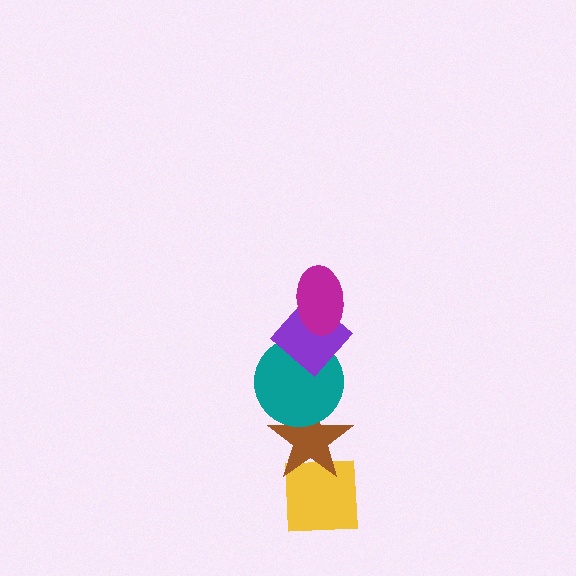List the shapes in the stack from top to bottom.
From top to bottom: the magenta ellipse, the purple diamond, the teal circle, the brown star, the yellow square.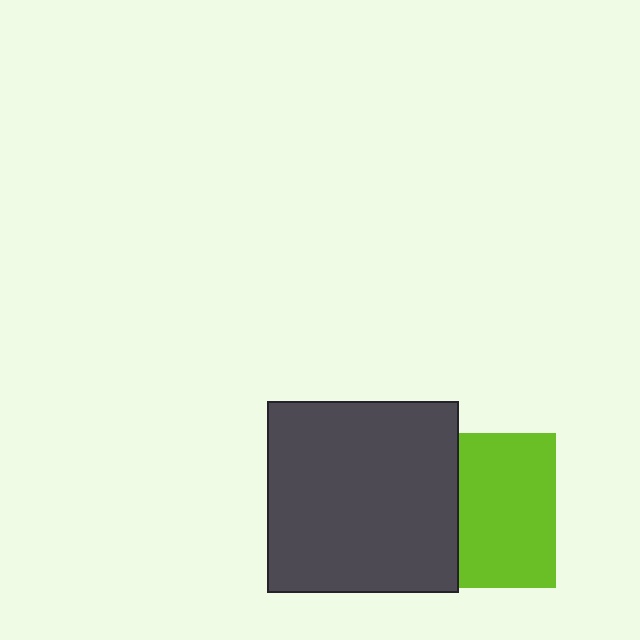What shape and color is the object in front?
The object in front is a dark gray square.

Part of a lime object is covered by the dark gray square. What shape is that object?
It is a square.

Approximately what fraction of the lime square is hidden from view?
Roughly 38% of the lime square is hidden behind the dark gray square.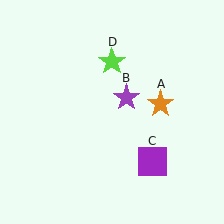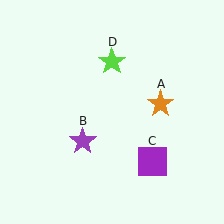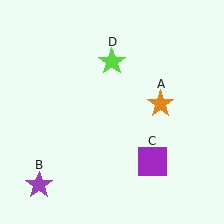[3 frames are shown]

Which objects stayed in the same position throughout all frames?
Orange star (object A) and purple square (object C) and lime star (object D) remained stationary.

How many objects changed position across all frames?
1 object changed position: purple star (object B).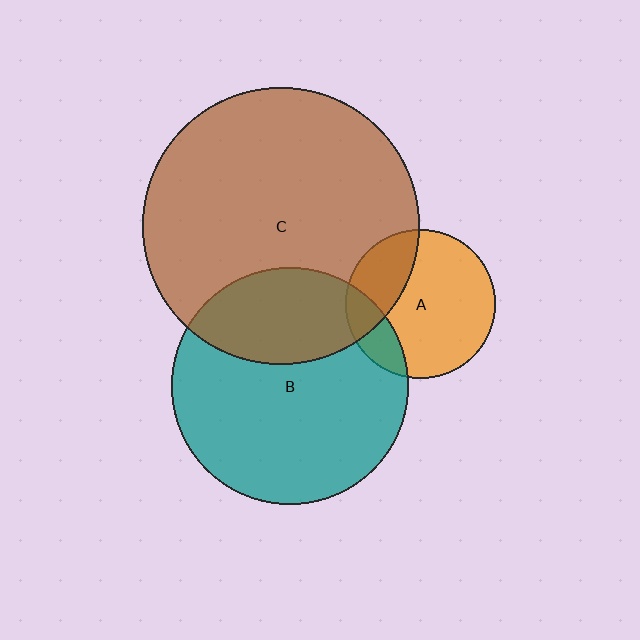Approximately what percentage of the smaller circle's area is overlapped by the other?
Approximately 15%.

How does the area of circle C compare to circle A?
Approximately 3.4 times.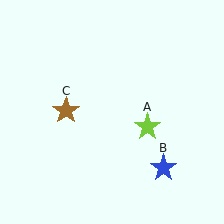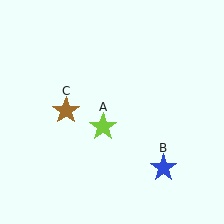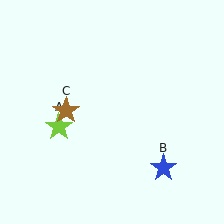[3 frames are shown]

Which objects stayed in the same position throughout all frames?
Blue star (object B) and brown star (object C) remained stationary.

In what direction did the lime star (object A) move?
The lime star (object A) moved left.